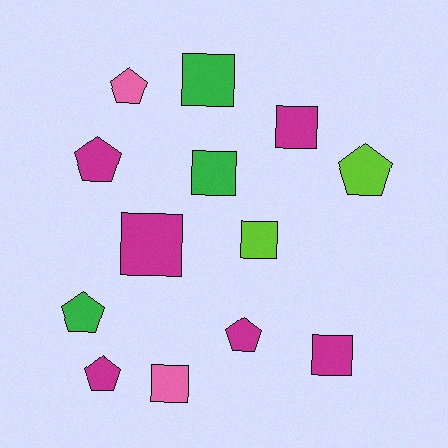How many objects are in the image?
There are 13 objects.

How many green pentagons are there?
There is 1 green pentagon.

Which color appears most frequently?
Magenta, with 6 objects.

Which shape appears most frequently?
Square, with 7 objects.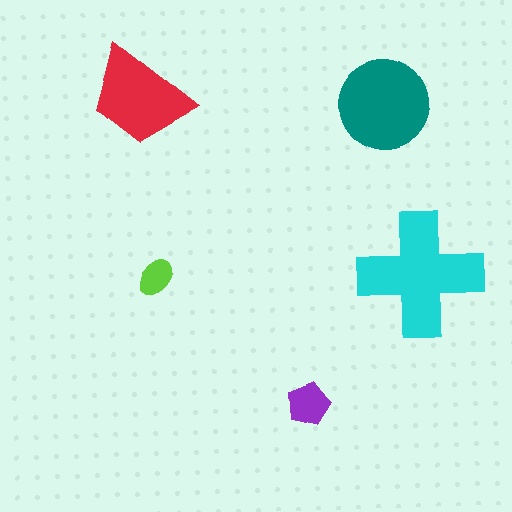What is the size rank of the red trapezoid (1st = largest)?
3rd.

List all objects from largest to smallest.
The cyan cross, the teal circle, the red trapezoid, the purple pentagon, the lime ellipse.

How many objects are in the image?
There are 5 objects in the image.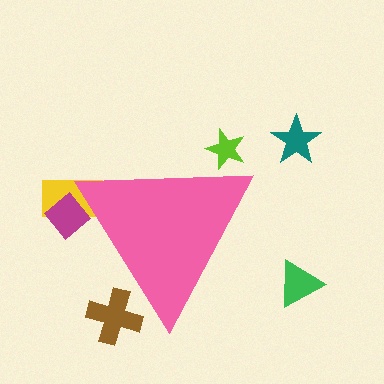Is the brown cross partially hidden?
Yes, the brown cross is partially hidden behind the pink triangle.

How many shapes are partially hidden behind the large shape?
4 shapes are partially hidden.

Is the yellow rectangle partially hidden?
Yes, the yellow rectangle is partially hidden behind the pink triangle.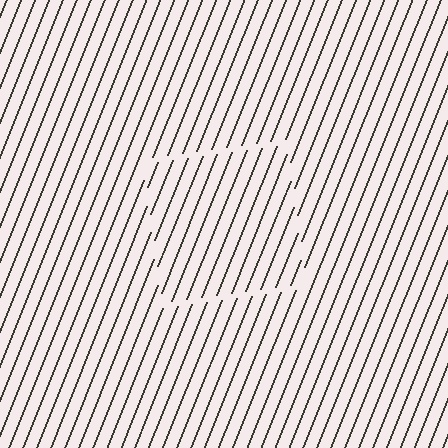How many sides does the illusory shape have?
4 sides — the line-ends trace a square.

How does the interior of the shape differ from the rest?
The interior of the shape contains the same grating, shifted by half a period — the contour is defined by the phase discontinuity where line-ends from the inner and outer gratings abut.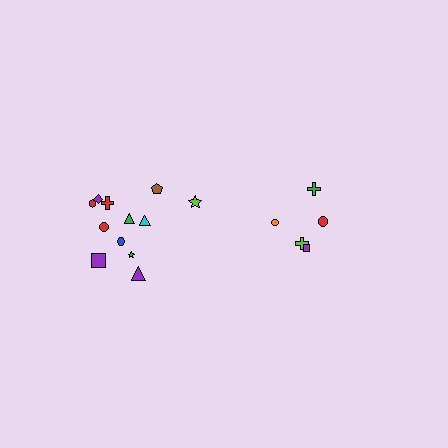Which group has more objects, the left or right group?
The left group.